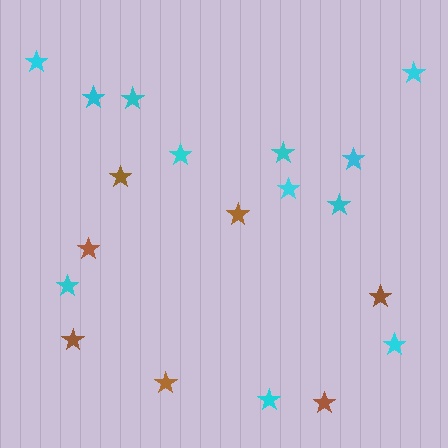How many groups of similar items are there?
There are 2 groups: one group of cyan stars (12) and one group of brown stars (7).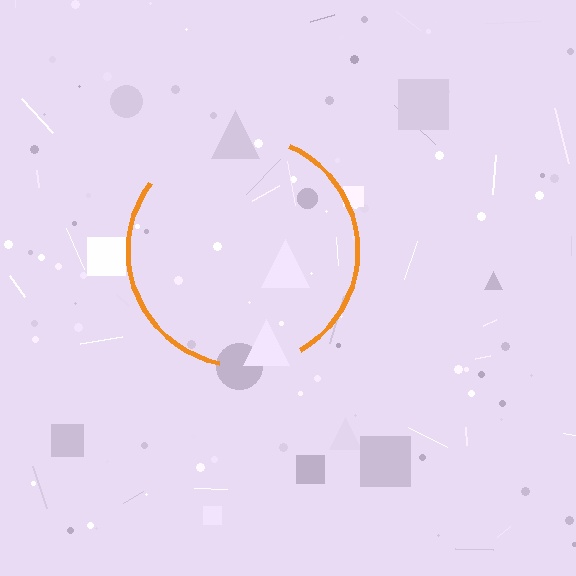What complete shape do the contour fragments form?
The contour fragments form a circle.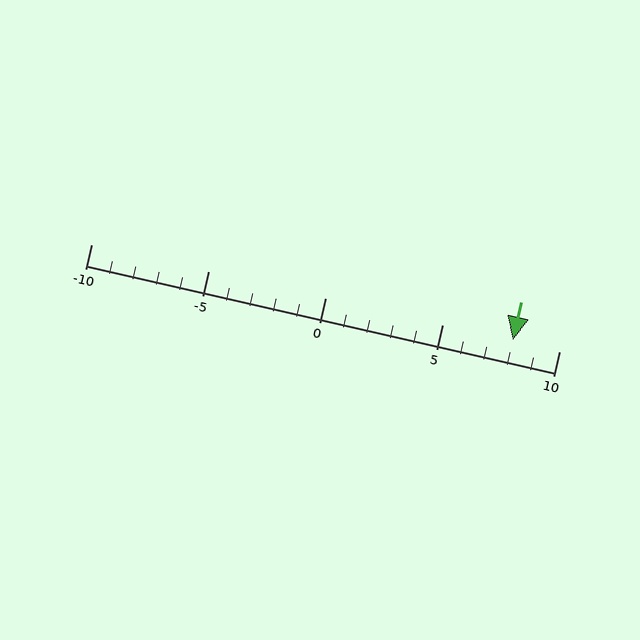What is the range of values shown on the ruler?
The ruler shows values from -10 to 10.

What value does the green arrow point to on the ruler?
The green arrow points to approximately 8.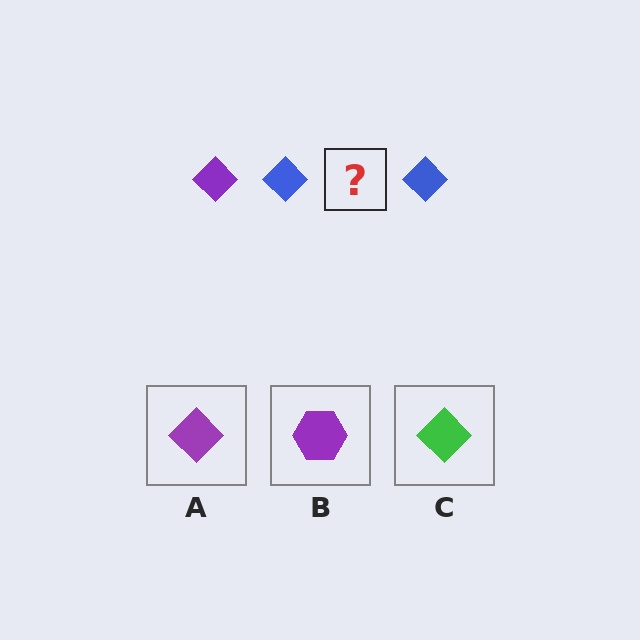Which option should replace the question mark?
Option A.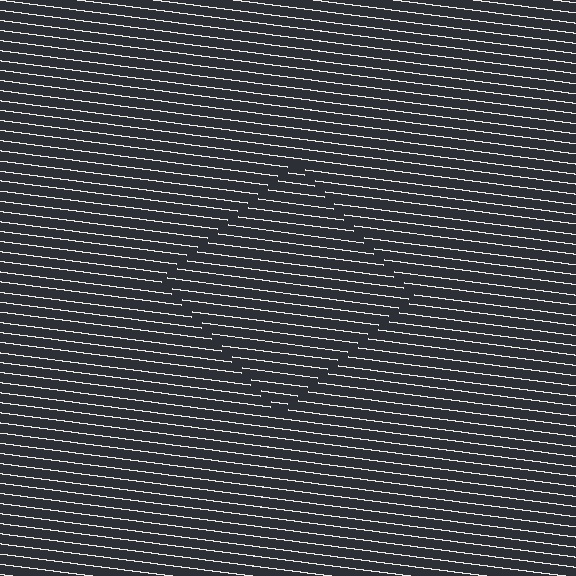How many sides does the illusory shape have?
4 sides — the line-ends trace a square.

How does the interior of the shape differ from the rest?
The interior of the shape contains the same grating, shifted by half a period — the contour is defined by the phase discontinuity where line-ends from the inner and outer gratings abut.